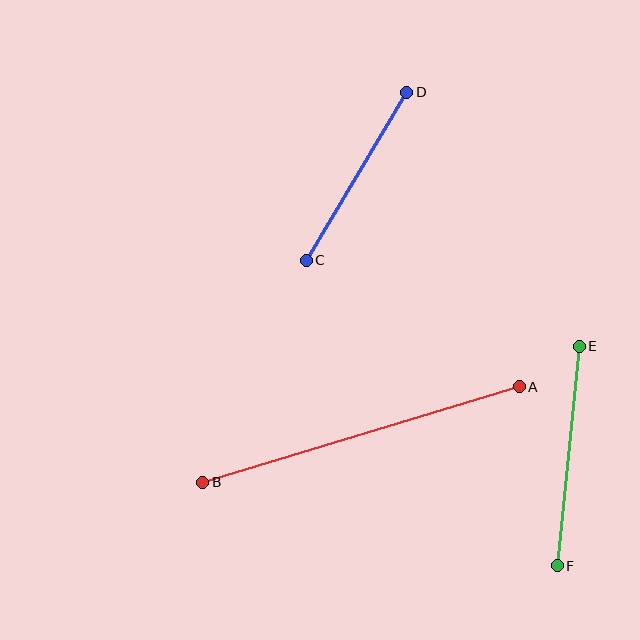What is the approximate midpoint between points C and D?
The midpoint is at approximately (357, 176) pixels.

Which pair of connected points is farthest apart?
Points A and B are farthest apart.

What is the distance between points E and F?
The distance is approximately 221 pixels.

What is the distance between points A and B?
The distance is approximately 330 pixels.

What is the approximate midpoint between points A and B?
The midpoint is at approximately (361, 435) pixels.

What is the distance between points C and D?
The distance is approximately 195 pixels.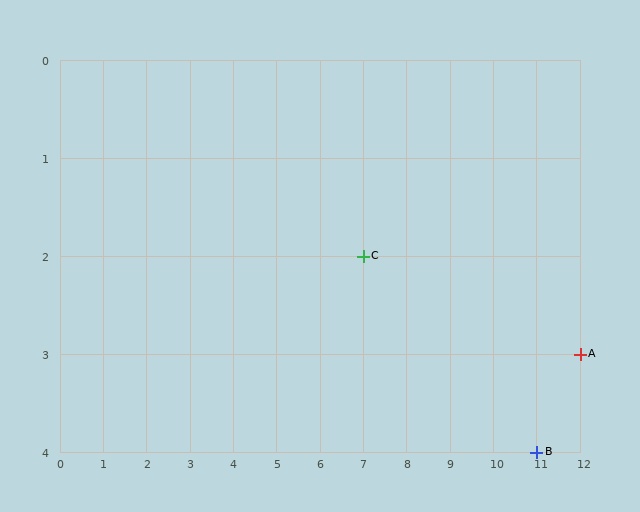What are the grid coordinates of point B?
Point B is at grid coordinates (11, 4).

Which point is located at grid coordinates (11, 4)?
Point B is at (11, 4).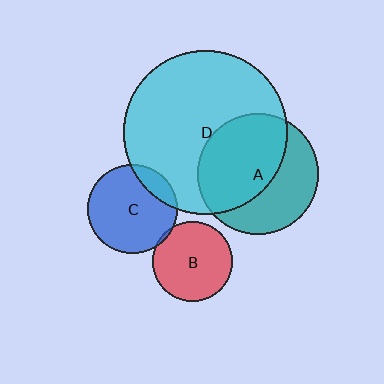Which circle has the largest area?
Circle D (cyan).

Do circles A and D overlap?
Yes.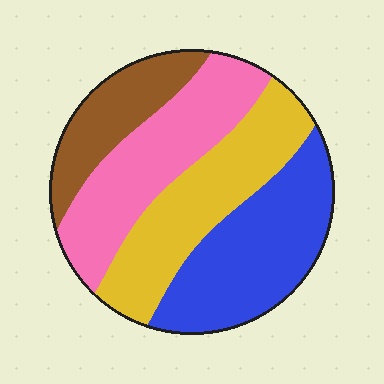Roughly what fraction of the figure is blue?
Blue takes up about one third (1/3) of the figure.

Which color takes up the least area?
Brown, at roughly 15%.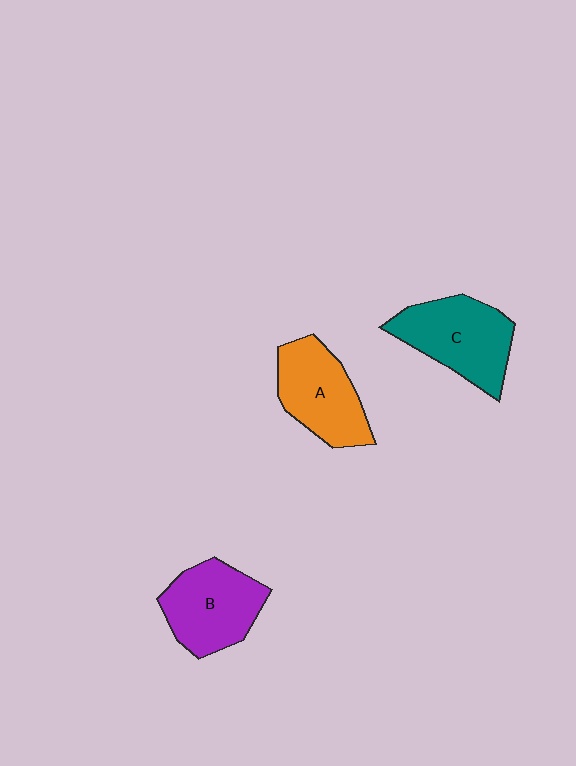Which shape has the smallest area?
Shape A (orange).